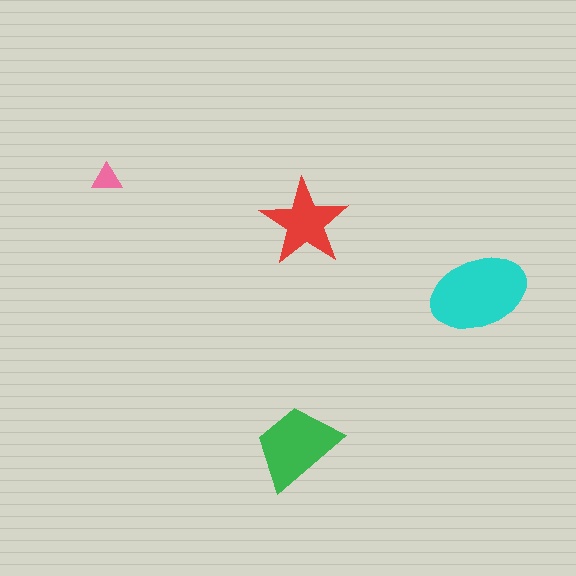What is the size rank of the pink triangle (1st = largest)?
4th.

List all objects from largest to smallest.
The cyan ellipse, the green trapezoid, the red star, the pink triangle.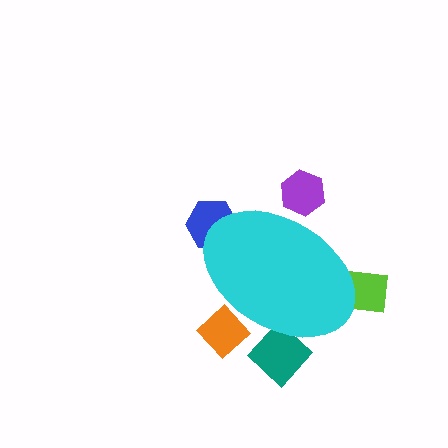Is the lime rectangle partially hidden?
Yes, the lime rectangle is partially hidden behind the cyan ellipse.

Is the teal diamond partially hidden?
Yes, the teal diamond is partially hidden behind the cyan ellipse.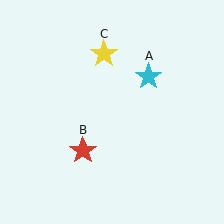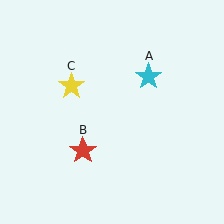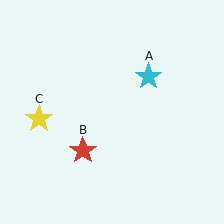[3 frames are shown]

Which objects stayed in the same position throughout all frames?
Cyan star (object A) and red star (object B) remained stationary.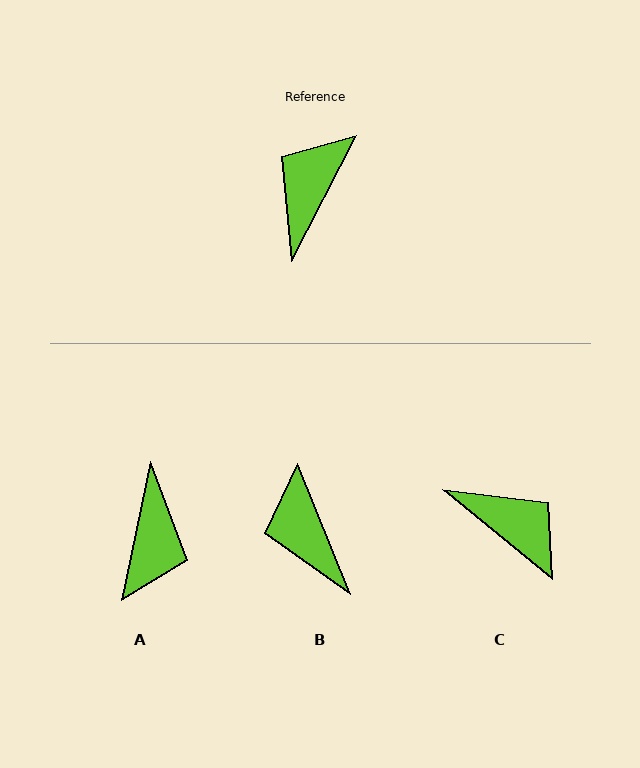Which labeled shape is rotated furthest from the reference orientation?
A, about 165 degrees away.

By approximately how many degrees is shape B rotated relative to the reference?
Approximately 49 degrees counter-clockwise.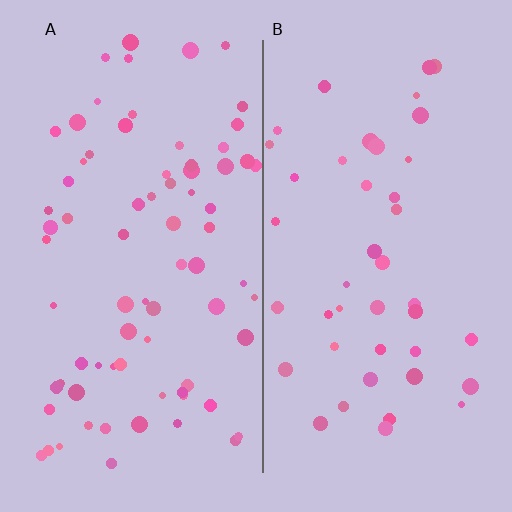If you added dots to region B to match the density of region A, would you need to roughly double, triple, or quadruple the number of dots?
Approximately double.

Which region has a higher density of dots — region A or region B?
A (the left).